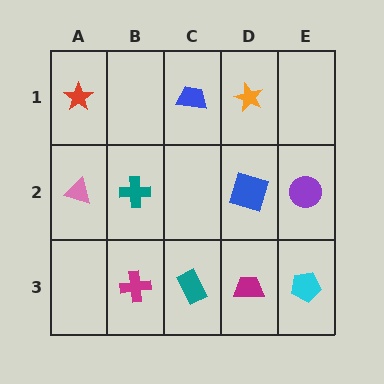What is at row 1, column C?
A blue trapezoid.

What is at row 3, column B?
A magenta cross.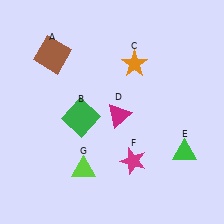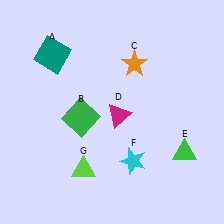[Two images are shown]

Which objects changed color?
A changed from brown to teal. F changed from magenta to cyan.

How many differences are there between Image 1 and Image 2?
There are 2 differences between the two images.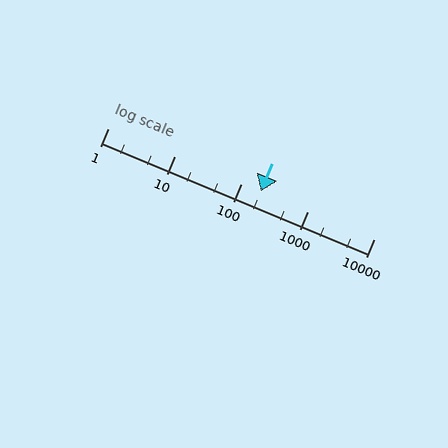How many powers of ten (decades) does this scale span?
The scale spans 4 decades, from 1 to 10000.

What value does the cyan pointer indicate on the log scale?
The pointer indicates approximately 200.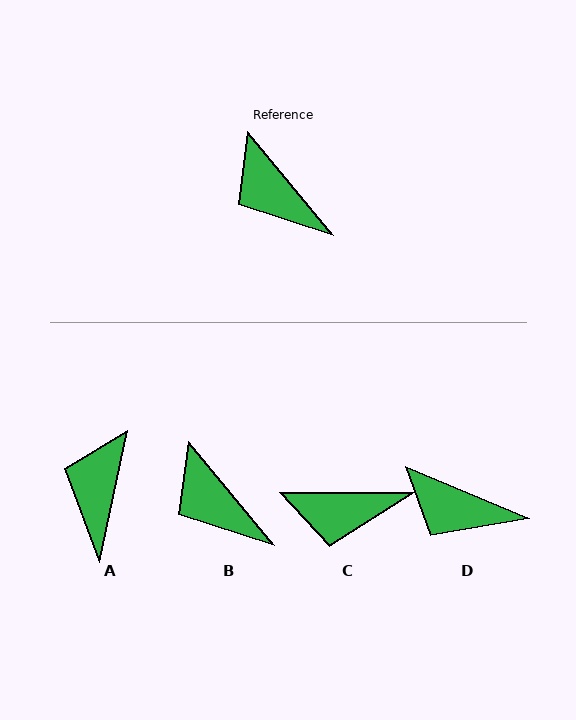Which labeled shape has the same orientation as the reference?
B.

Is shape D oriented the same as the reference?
No, it is off by about 28 degrees.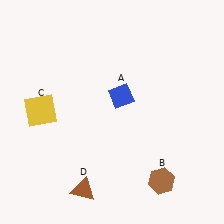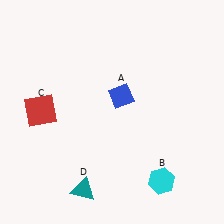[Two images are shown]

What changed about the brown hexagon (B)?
In Image 1, B is brown. In Image 2, it changed to cyan.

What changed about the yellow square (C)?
In Image 1, C is yellow. In Image 2, it changed to red.